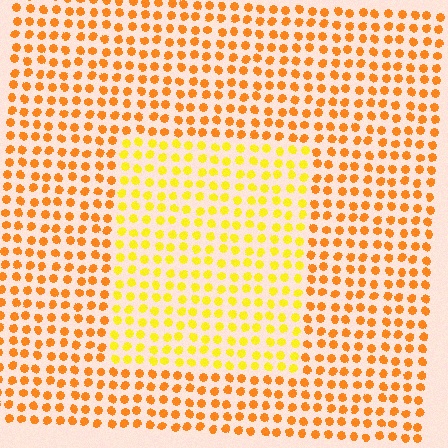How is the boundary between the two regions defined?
The boundary is defined purely by a slight shift in hue (about 29 degrees). Spacing, size, and orientation are identical on both sides.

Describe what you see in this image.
The image is filled with small orange elements in a uniform arrangement. A rectangle-shaped region is visible where the elements are tinted to a slightly different hue, forming a subtle color boundary.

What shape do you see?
I see a rectangle.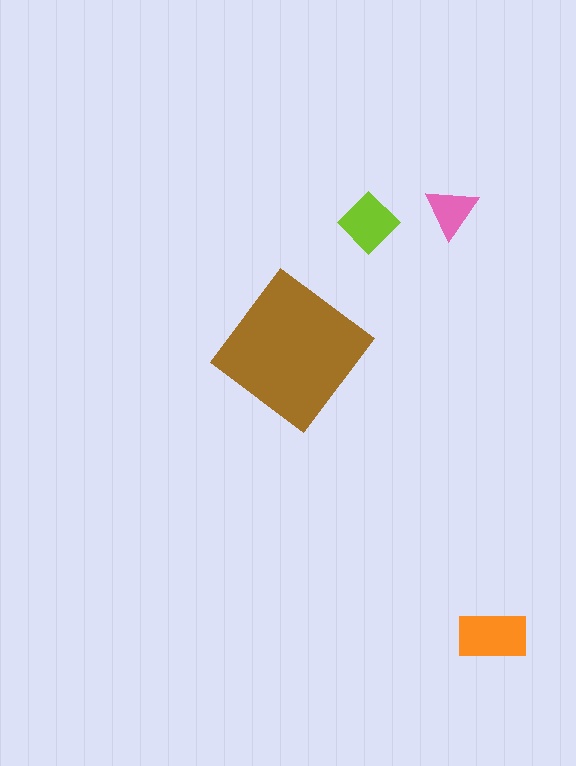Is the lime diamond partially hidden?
No, the lime diamond is fully visible.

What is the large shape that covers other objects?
A brown diamond.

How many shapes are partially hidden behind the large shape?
0 shapes are partially hidden.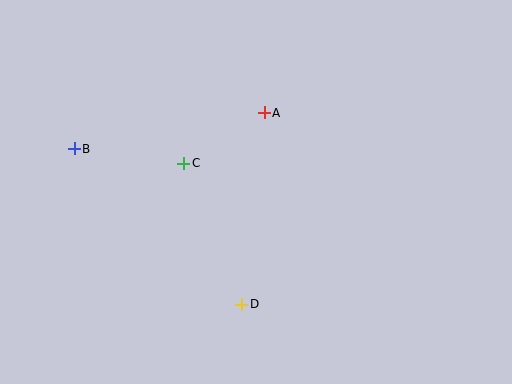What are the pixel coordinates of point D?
Point D is at (242, 304).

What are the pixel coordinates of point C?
Point C is at (184, 163).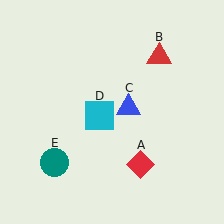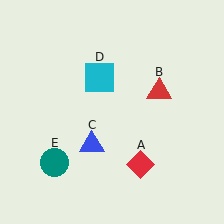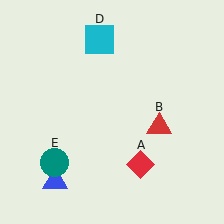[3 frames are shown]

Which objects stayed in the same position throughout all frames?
Red diamond (object A) and teal circle (object E) remained stationary.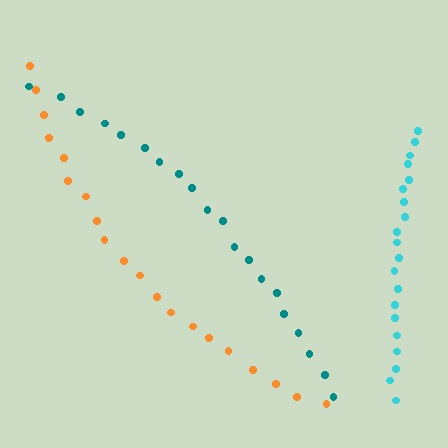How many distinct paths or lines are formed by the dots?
There are 3 distinct paths.